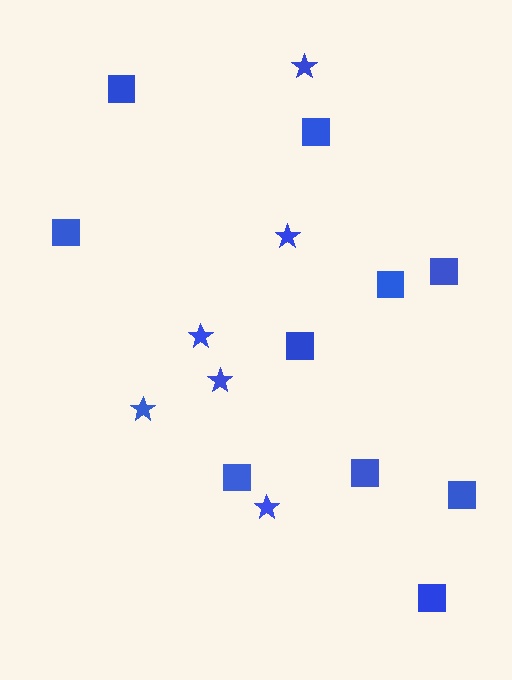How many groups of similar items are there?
There are 2 groups: one group of stars (6) and one group of squares (10).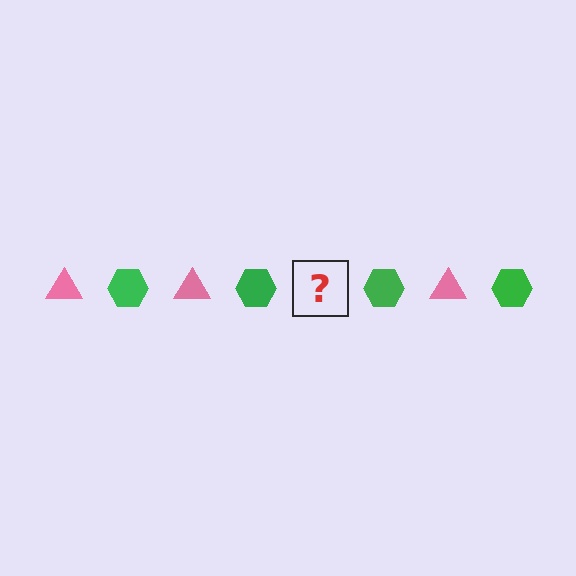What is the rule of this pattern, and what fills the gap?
The rule is that the pattern alternates between pink triangle and green hexagon. The gap should be filled with a pink triangle.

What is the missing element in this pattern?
The missing element is a pink triangle.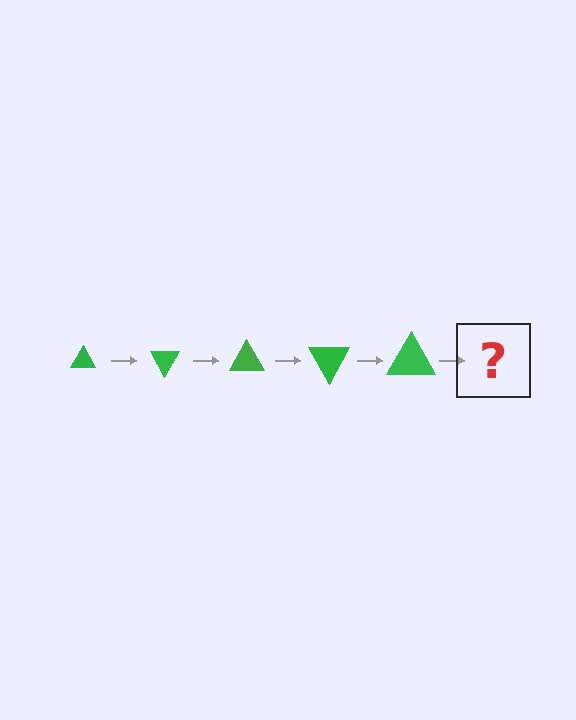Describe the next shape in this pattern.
It should be a triangle, larger than the previous one and rotated 300 degrees from the start.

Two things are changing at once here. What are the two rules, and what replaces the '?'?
The two rules are that the triangle grows larger each step and it rotates 60 degrees each step. The '?' should be a triangle, larger than the previous one and rotated 300 degrees from the start.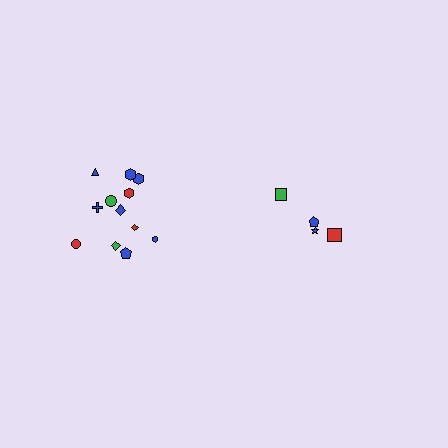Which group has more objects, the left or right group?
The left group.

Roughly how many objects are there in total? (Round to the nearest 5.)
Roughly 15 objects in total.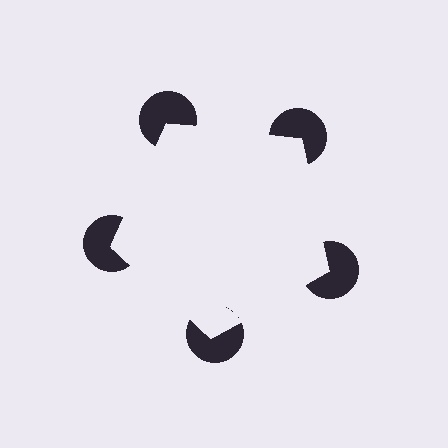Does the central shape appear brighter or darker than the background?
It typically appears slightly brighter than the background, even though no actual brightness change is drawn.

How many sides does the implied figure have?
5 sides.